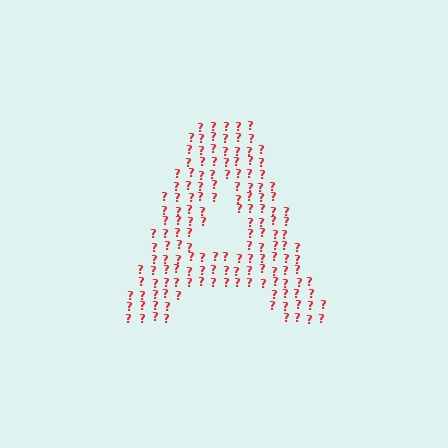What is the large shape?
The large shape is the letter A.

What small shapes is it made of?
It is made of small question marks.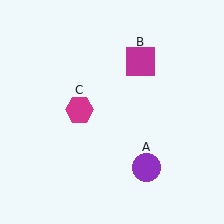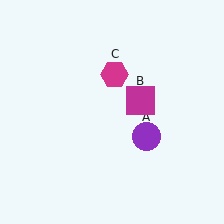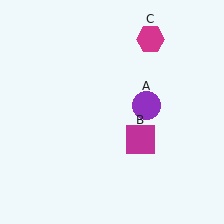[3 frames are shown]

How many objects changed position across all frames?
3 objects changed position: purple circle (object A), magenta square (object B), magenta hexagon (object C).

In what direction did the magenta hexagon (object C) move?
The magenta hexagon (object C) moved up and to the right.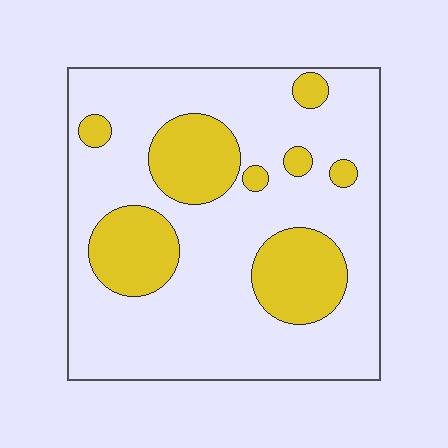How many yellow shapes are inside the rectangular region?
8.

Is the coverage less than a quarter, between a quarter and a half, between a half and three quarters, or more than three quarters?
Between a quarter and a half.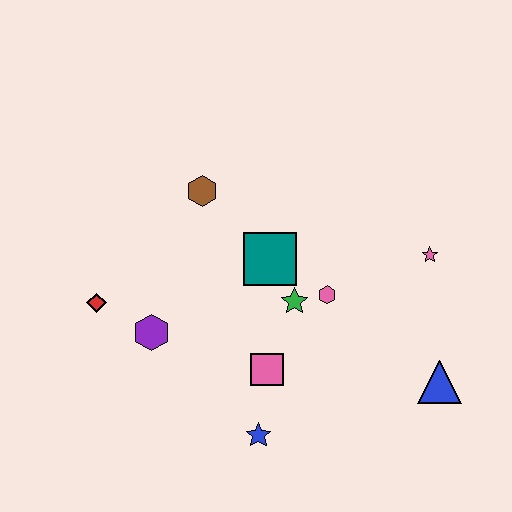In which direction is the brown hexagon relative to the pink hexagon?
The brown hexagon is to the left of the pink hexagon.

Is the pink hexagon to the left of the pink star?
Yes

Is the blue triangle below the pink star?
Yes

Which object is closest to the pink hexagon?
The green star is closest to the pink hexagon.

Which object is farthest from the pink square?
The pink star is farthest from the pink square.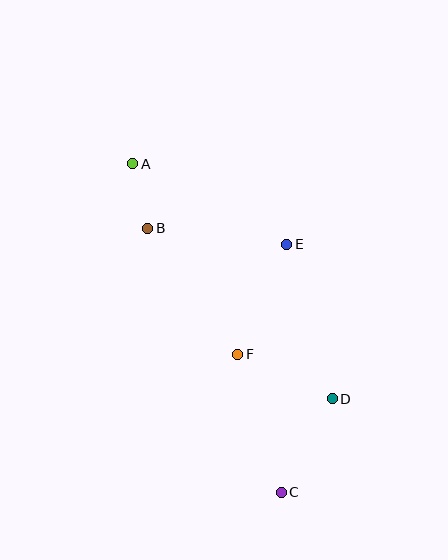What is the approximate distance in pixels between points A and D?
The distance between A and D is approximately 309 pixels.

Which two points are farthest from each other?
Points A and C are farthest from each other.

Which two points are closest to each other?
Points A and B are closest to each other.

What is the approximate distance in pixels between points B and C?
The distance between B and C is approximately 295 pixels.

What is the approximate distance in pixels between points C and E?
The distance between C and E is approximately 248 pixels.